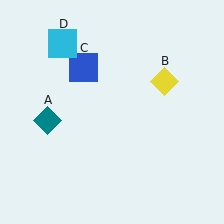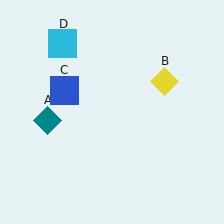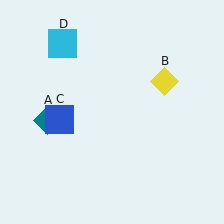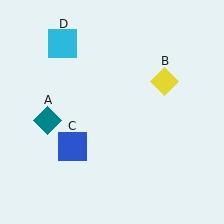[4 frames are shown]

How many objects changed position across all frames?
1 object changed position: blue square (object C).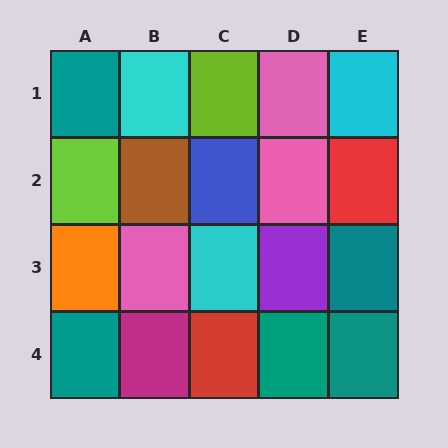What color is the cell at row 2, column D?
Pink.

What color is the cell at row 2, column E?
Red.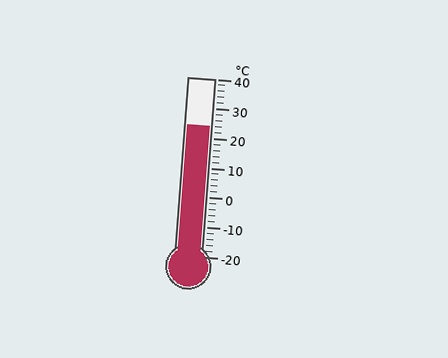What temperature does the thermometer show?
The thermometer shows approximately 24°C.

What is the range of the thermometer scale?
The thermometer scale ranges from -20°C to 40°C.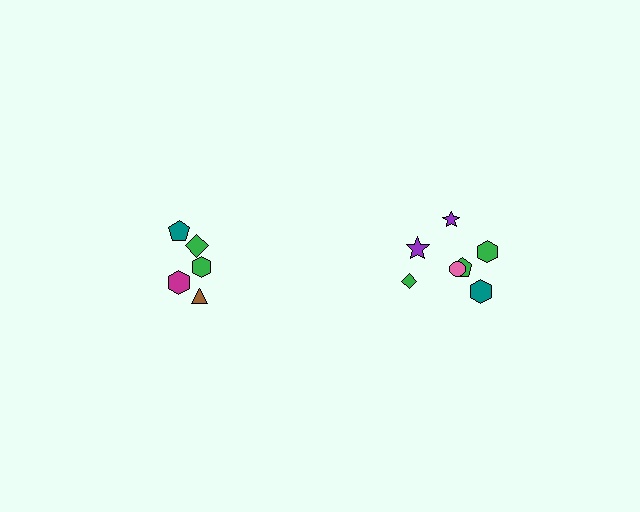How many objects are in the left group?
There are 5 objects.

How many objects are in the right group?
There are 7 objects.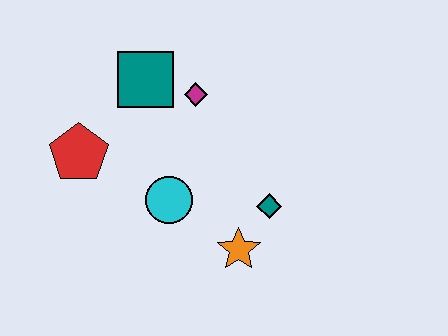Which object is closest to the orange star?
The teal diamond is closest to the orange star.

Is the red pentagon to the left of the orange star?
Yes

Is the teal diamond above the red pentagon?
No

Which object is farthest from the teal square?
The orange star is farthest from the teal square.